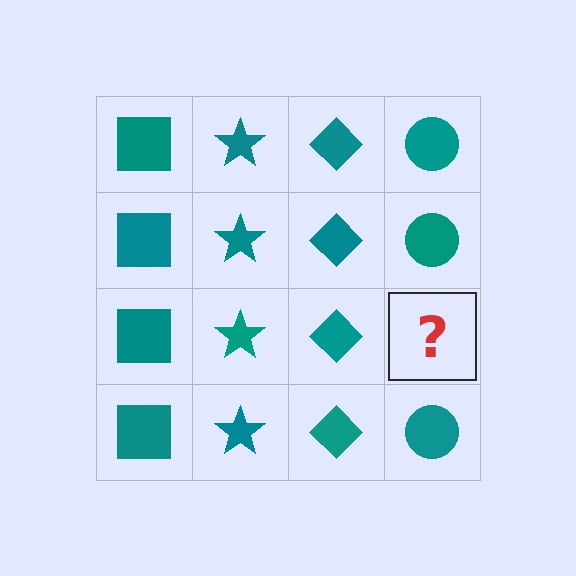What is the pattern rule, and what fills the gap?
The rule is that each column has a consistent shape. The gap should be filled with a teal circle.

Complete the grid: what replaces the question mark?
The question mark should be replaced with a teal circle.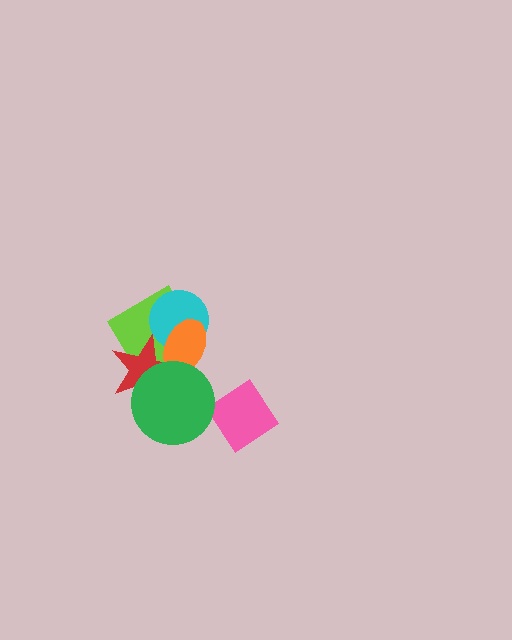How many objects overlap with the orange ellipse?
4 objects overlap with the orange ellipse.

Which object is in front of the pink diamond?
The green circle is in front of the pink diamond.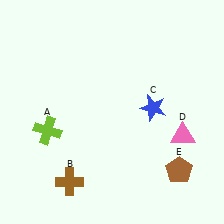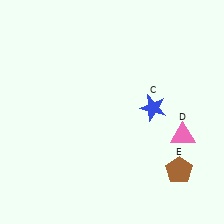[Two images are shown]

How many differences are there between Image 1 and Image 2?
There are 2 differences between the two images.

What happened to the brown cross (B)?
The brown cross (B) was removed in Image 2. It was in the bottom-left area of Image 1.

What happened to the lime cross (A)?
The lime cross (A) was removed in Image 2. It was in the bottom-left area of Image 1.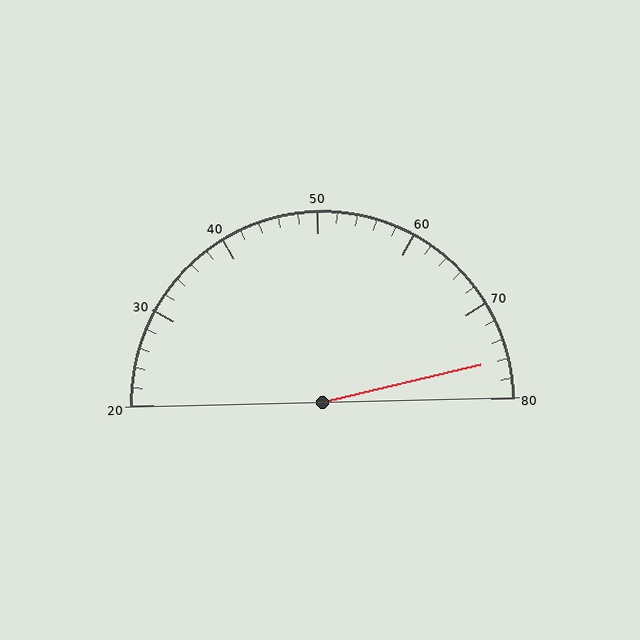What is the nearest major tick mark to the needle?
The nearest major tick mark is 80.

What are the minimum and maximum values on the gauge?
The gauge ranges from 20 to 80.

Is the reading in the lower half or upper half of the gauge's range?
The reading is in the upper half of the range (20 to 80).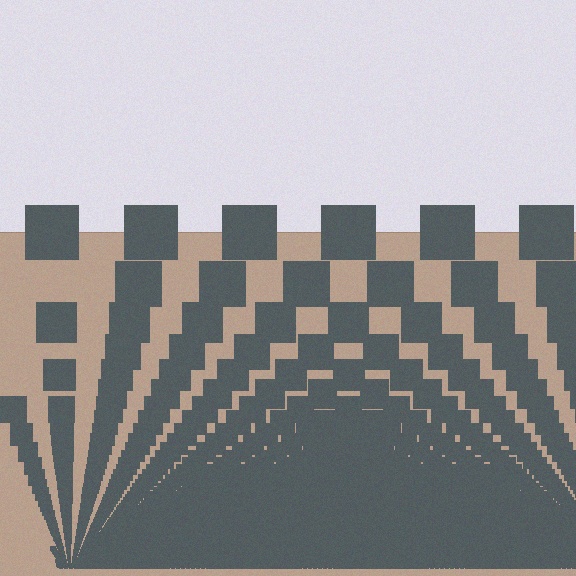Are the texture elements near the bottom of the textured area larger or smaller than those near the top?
Smaller. The gradient is inverted — elements near the bottom are smaller and denser.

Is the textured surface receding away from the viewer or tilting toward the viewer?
The surface appears to tilt toward the viewer. Texture elements get larger and sparser toward the top.